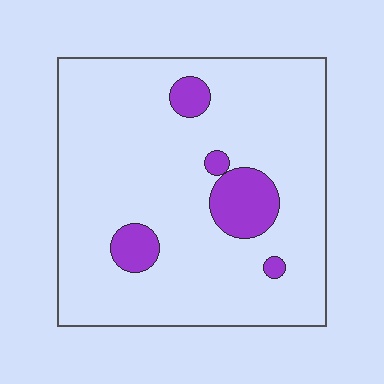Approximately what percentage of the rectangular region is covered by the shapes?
Approximately 10%.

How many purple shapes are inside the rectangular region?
5.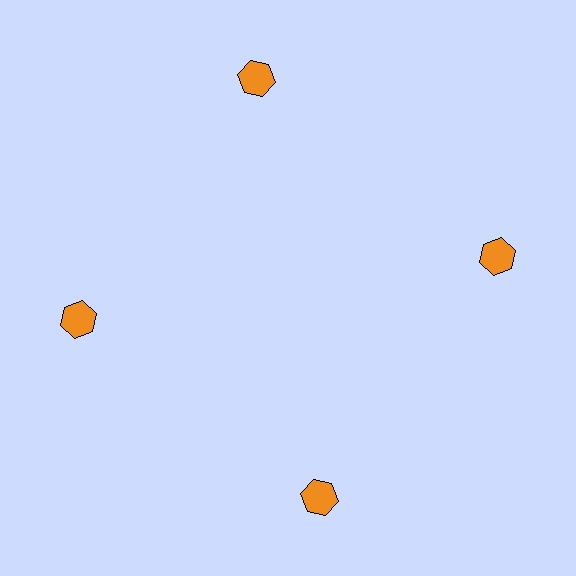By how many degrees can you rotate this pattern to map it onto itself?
The pattern maps onto itself every 90 degrees of rotation.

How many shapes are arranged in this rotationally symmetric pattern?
There are 4 shapes, arranged in 4 groups of 1.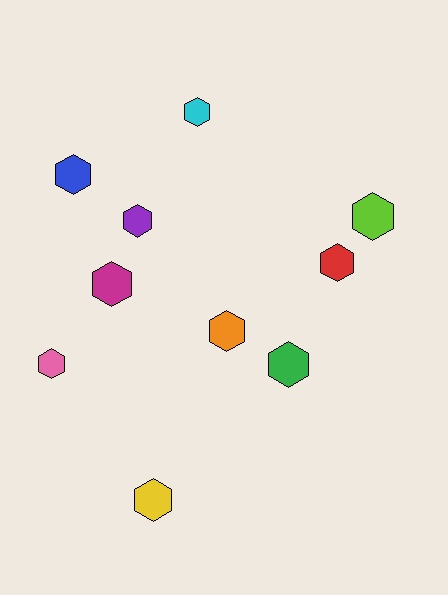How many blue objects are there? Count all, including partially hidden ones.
There is 1 blue object.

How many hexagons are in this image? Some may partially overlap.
There are 10 hexagons.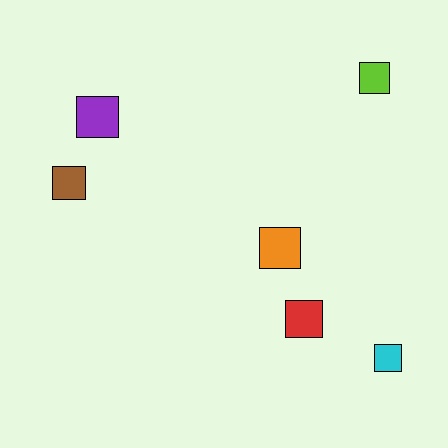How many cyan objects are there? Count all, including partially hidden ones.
There is 1 cyan object.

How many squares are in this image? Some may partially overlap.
There are 6 squares.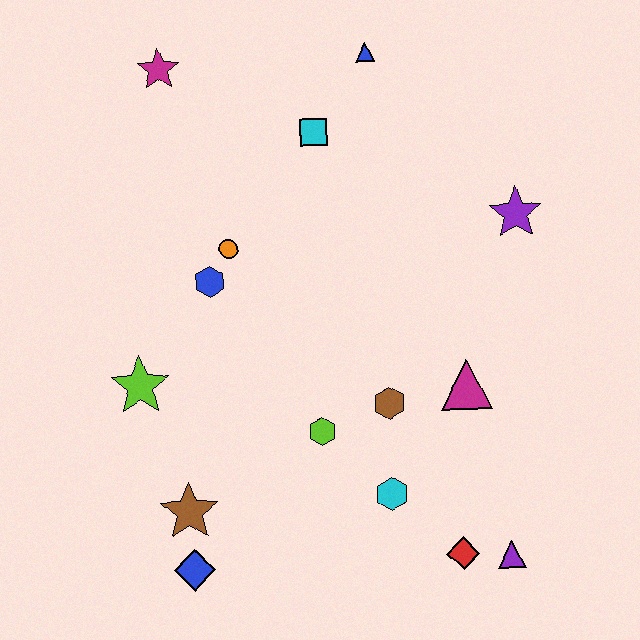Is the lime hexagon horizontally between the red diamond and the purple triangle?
No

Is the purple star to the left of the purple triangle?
No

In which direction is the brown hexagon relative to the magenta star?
The brown hexagon is below the magenta star.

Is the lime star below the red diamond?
No